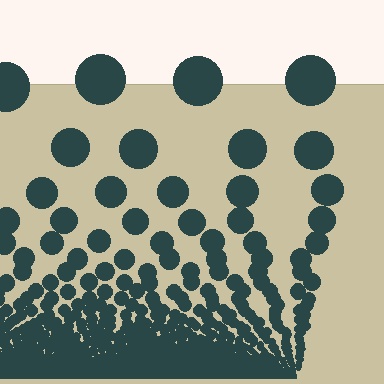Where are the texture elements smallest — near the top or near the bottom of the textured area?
Near the bottom.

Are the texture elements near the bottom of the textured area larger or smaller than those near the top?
Smaller. The gradient is inverted — elements near the bottom are smaller and denser.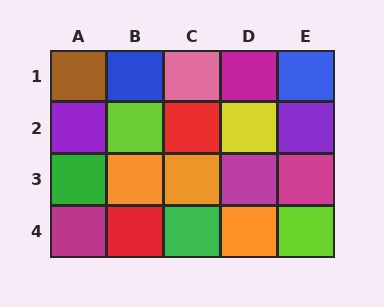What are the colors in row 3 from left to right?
Green, orange, orange, magenta, magenta.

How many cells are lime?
2 cells are lime.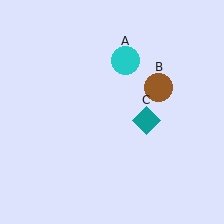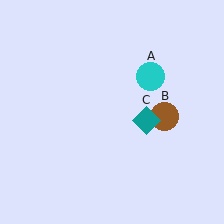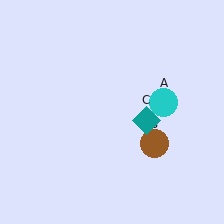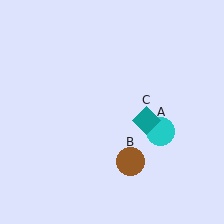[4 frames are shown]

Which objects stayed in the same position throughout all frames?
Teal diamond (object C) remained stationary.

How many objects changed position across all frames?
2 objects changed position: cyan circle (object A), brown circle (object B).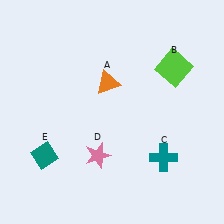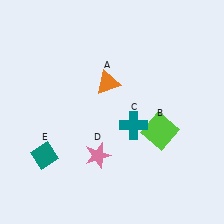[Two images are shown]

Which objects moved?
The objects that moved are: the lime square (B), the teal cross (C).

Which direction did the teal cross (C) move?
The teal cross (C) moved up.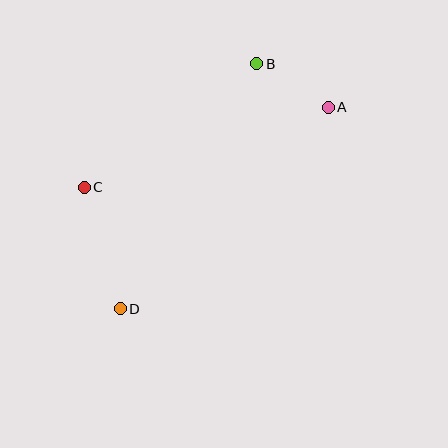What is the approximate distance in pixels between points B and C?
The distance between B and C is approximately 212 pixels.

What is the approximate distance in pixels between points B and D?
The distance between B and D is approximately 281 pixels.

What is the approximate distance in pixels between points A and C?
The distance between A and C is approximately 257 pixels.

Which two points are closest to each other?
Points A and B are closest to each other.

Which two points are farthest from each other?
Points A and D are farthest from each other.